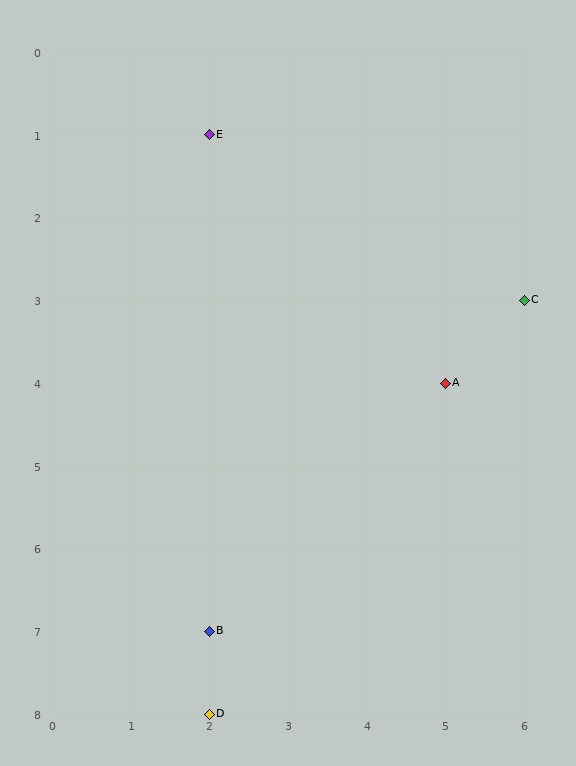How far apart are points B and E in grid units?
Points B and E are 6 rows apart.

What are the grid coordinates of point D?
Point D is at grid coordinates (2, 8).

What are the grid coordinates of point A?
Point A is at grid coordinates (5, 4).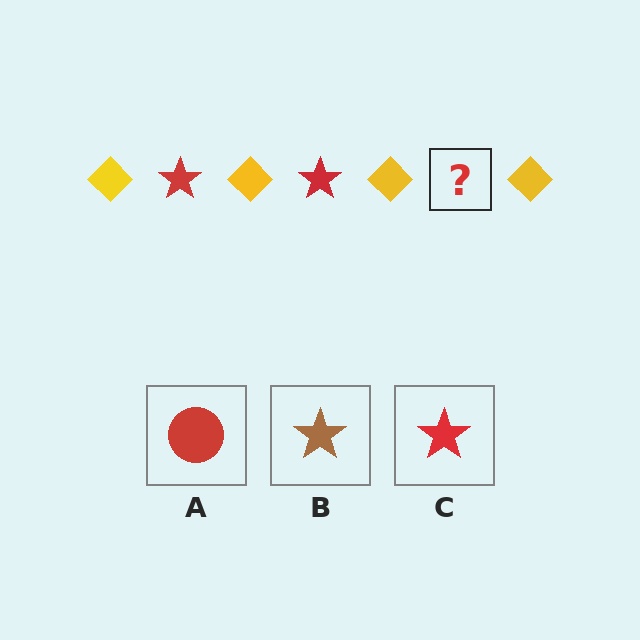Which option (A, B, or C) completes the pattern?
C.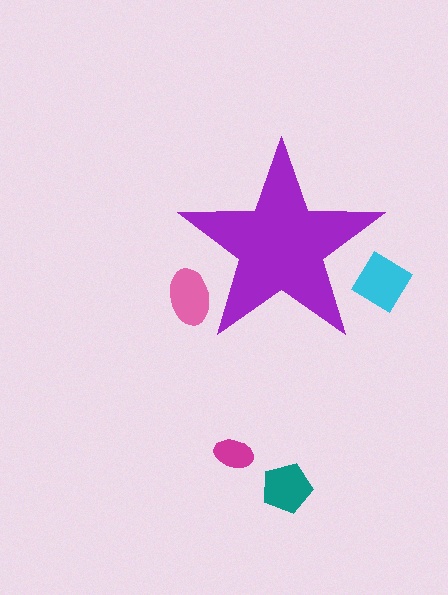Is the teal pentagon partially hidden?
No, the teal pentagon is fully visible.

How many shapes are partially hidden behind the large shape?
2 shapes are partially hidden.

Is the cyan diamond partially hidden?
Yes, the cyan diamond is partially hidden behind the purple star.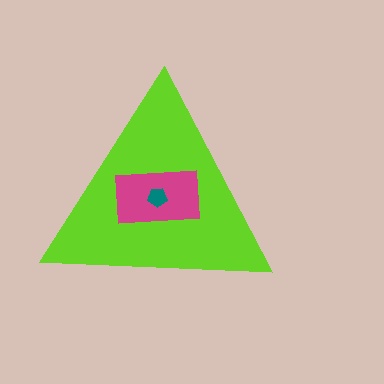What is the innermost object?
The teal pentagon.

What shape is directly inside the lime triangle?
The magenta rectangle.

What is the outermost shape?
The lime triangle.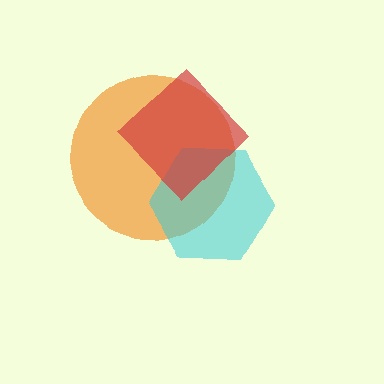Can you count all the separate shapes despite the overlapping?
Yes, there are 3 separate shapes.